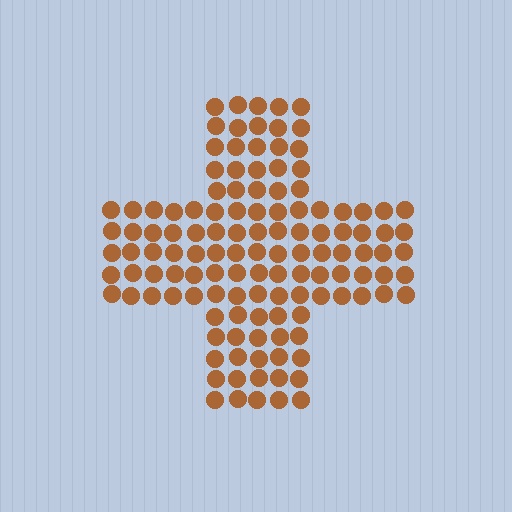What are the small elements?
The small elements are circles.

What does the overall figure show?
The overall figure shows a cross.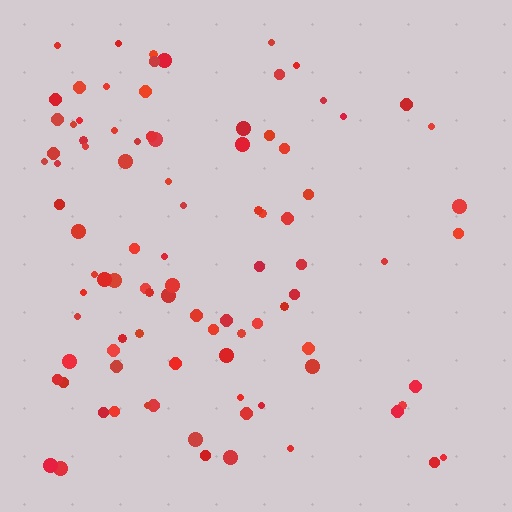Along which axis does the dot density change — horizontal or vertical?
Horizontal.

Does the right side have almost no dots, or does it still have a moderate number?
Still a moderate number, just noticeably fewer than the left.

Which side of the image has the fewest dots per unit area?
The right.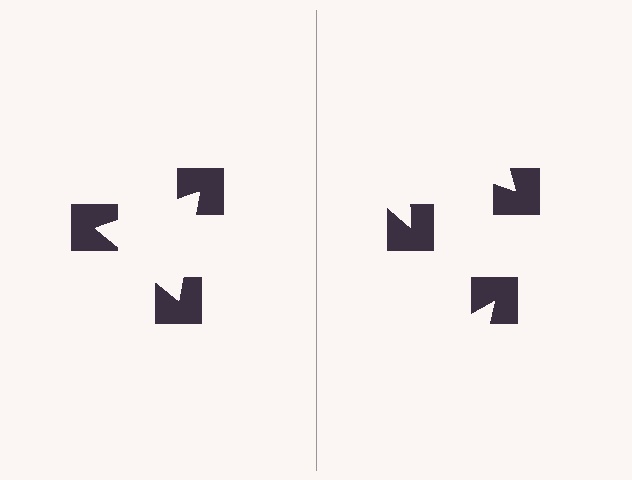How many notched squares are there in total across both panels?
6 — 3 on each side.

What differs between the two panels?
The notched squares are positioned identically on both sides; only the wedge orientations differ. On the left they align to a triangle; on the right they are misaligned.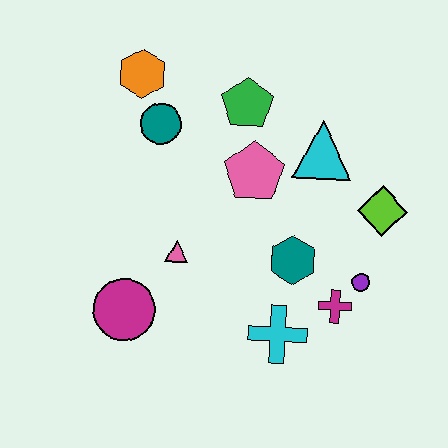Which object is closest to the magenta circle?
The pink triangle is closest to the magenta circle.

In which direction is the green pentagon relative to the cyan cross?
The green pentagon is above the cyan cross.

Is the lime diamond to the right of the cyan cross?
Yes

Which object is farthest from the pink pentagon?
The magenta circle is farthest from the pink pentagon.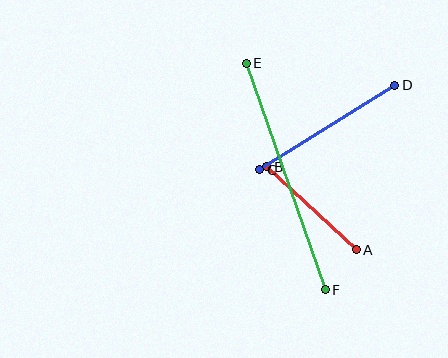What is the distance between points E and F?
The distance is approximately 240 pixels.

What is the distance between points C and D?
The distance is approximately 159 pixels.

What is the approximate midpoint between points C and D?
The midpoint is at approximately (327, 128) pixels.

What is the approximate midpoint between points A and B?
The midpoint is at approximately (312, 208) pixels.